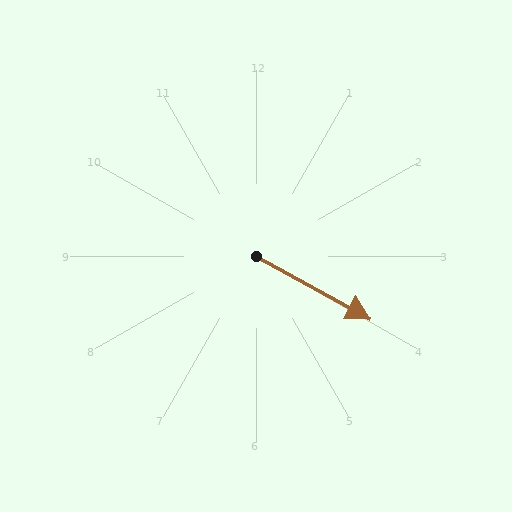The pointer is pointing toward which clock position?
Roughly 4 o'clock.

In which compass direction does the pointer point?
Southeast.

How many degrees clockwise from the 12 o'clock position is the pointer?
Approximately 119 degrees.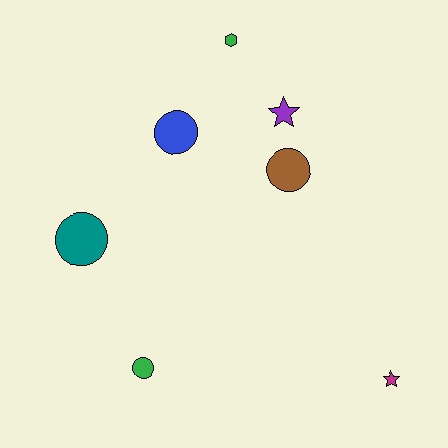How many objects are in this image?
There are 7 objects.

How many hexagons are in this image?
There is 1 hexagon.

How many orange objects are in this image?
There are no orange objects.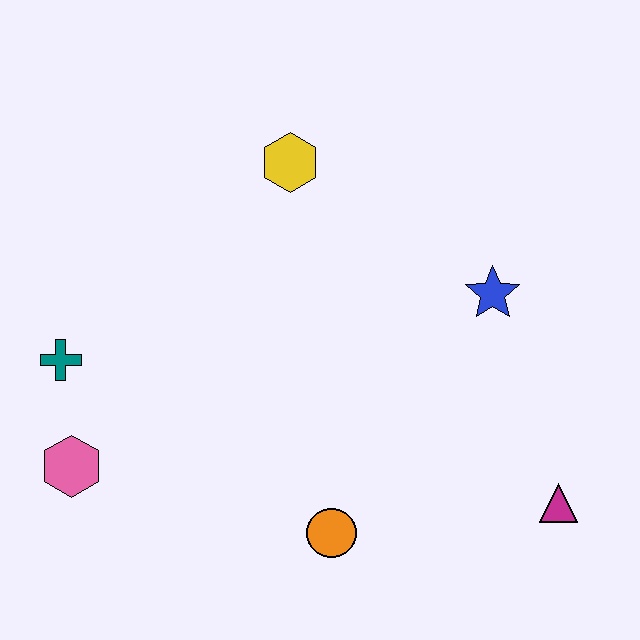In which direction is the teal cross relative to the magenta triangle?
The teal cross is to the left of the magenta triangle.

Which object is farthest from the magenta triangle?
The teal cross is farthest from the magenta triangle.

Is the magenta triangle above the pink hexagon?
No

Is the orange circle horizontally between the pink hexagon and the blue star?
Yes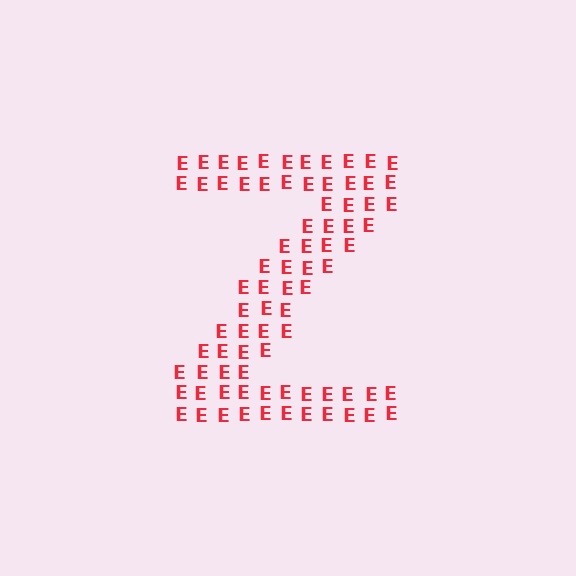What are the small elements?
The small elements are letter E's.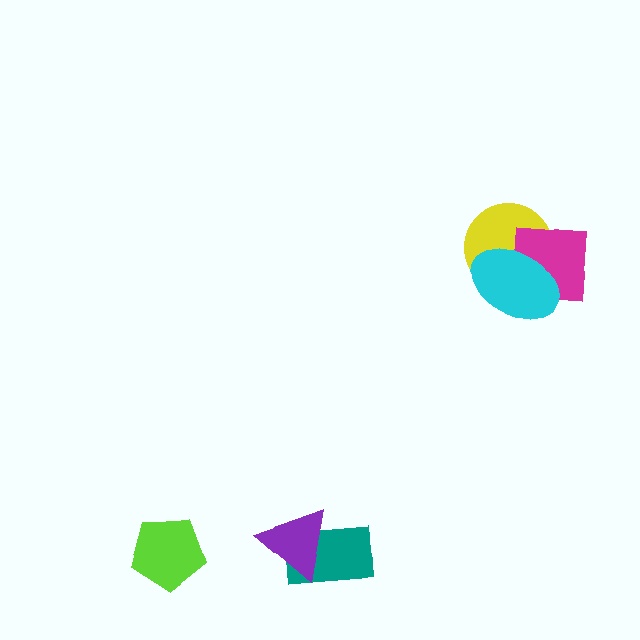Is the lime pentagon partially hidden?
No, no other shape covers it.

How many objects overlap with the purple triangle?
1 object overlaps with the purple triangle.